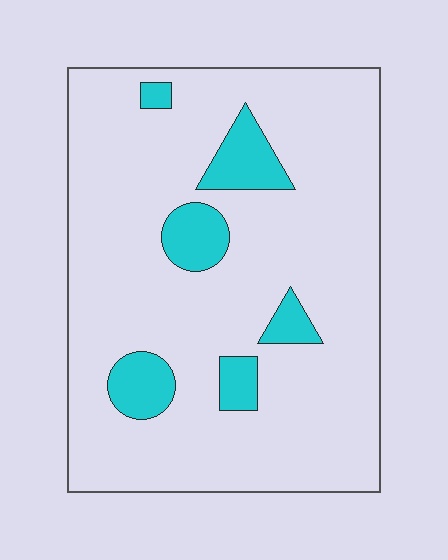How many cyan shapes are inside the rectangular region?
6.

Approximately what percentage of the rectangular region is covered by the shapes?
Approximately 15%.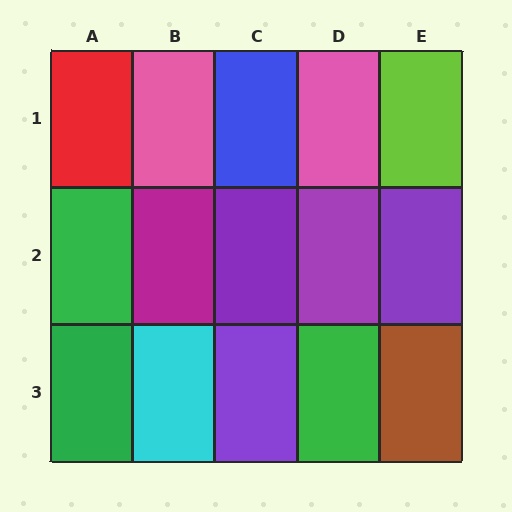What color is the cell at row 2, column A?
Green.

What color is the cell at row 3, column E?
Brown.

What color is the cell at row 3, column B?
Cyan.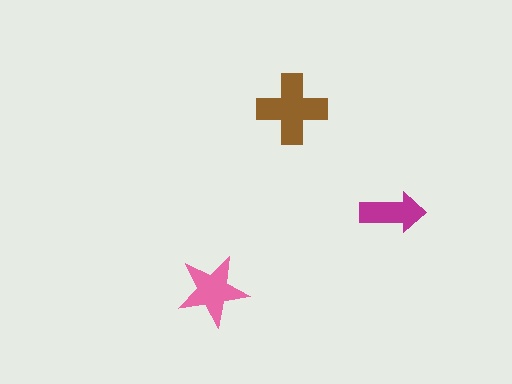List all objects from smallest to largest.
The magenta arrow, the pink star, the brown cross.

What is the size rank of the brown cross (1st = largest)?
1st.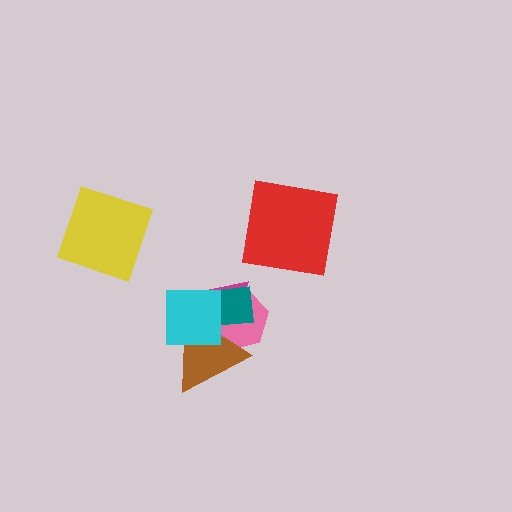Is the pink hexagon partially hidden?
Yes, it is partially covered by another shape.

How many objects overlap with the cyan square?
4 objects overlap with the cyan square.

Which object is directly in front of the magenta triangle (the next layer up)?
The pink hexagon is directly in front of the magenta triangle.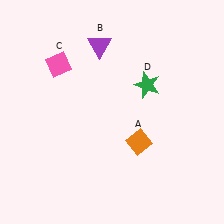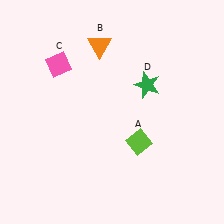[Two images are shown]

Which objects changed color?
A changed from orange to lime. B changed from purple to orange.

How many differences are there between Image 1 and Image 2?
There are 2 differences between the two images.